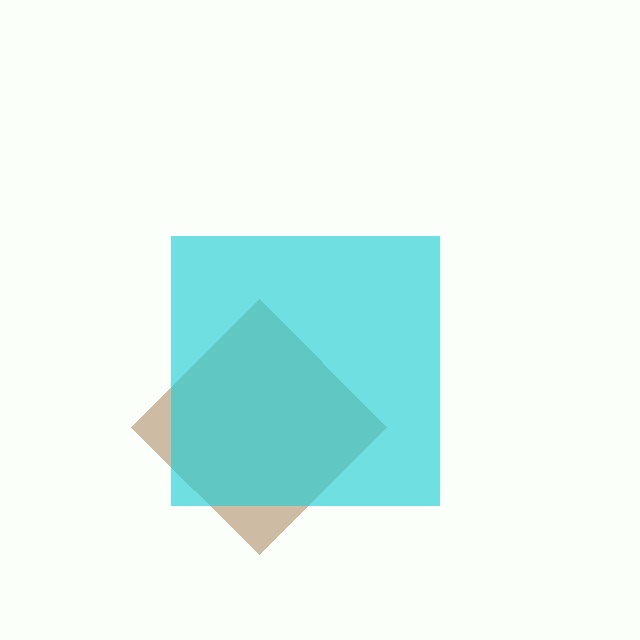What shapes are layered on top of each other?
The layered shapes are: a brown diamond, a cyan square.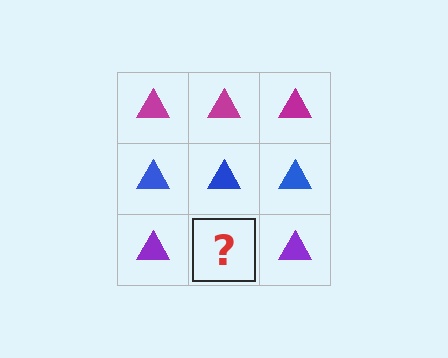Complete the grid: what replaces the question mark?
The question mark should be replaced with a purple triangle.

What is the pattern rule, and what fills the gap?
The rule is that each row has a consistent color. The gap should be filled with a purple triangle.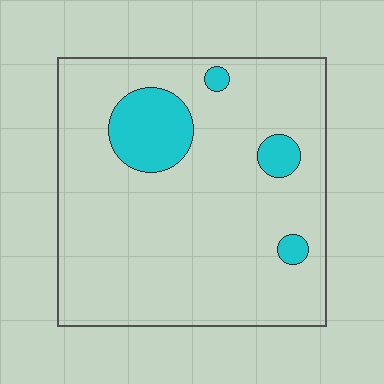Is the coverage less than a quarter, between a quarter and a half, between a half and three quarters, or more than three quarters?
Less than a quarter.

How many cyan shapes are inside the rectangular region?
4.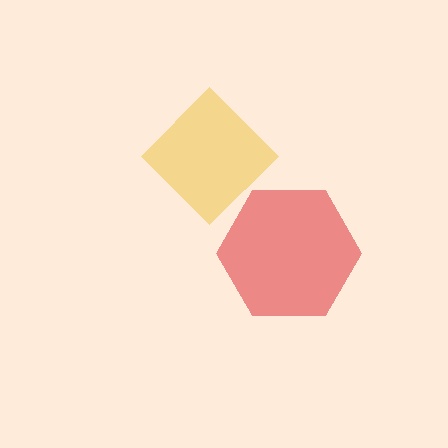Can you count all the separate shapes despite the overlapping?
Yes, there are 2 separate shapes.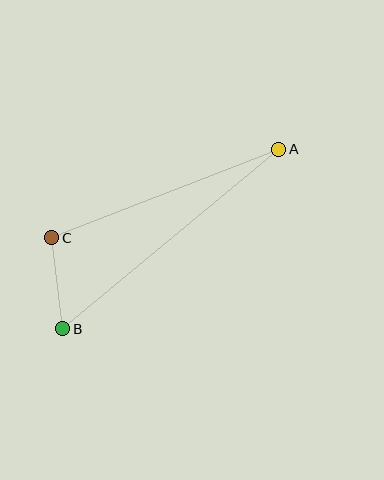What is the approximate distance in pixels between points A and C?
The distance between A and C is approximately 244 pixels.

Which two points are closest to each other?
Points B and C are closest to each other.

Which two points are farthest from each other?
Points A and B are farthest from each other.